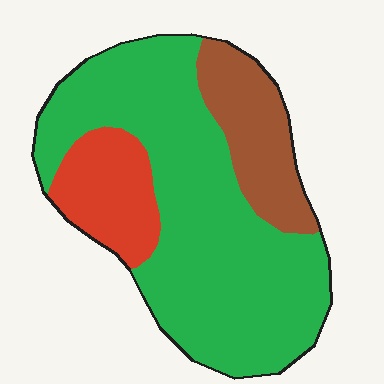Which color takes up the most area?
Green, at roughly 65%.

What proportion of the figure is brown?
Brown covers around 20% of the figure.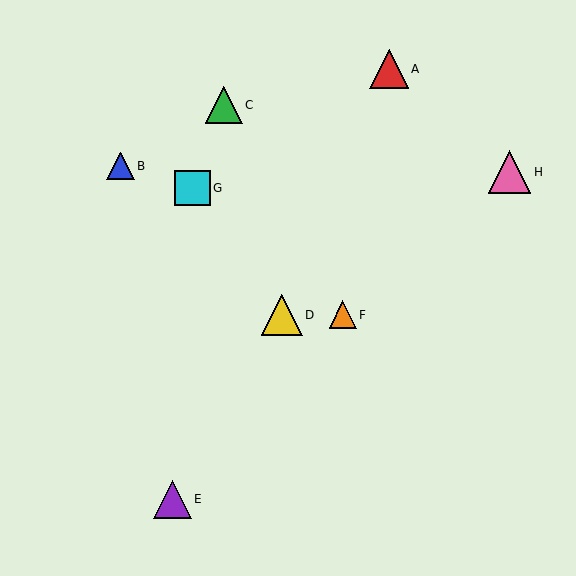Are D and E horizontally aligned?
No, D is at y≈315 and E is at y≈499.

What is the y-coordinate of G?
Object G is at y≈188.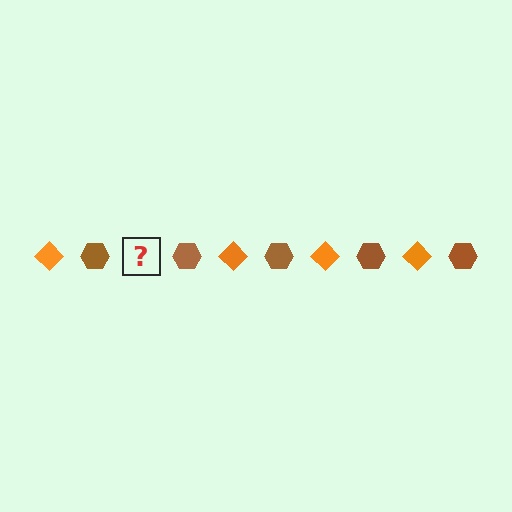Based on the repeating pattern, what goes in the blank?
The blank should be an orange diamond.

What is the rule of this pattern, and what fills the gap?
The rule is that the pattern alternates between orange diamond and brown hexagon. The gap should be filled with an orange diamond.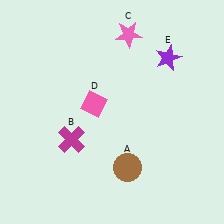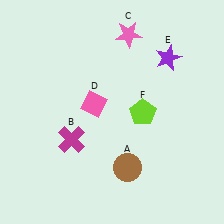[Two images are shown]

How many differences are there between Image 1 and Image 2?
There is 1 difference between the two images.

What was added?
A lime pentagon (F) was added in Image 2.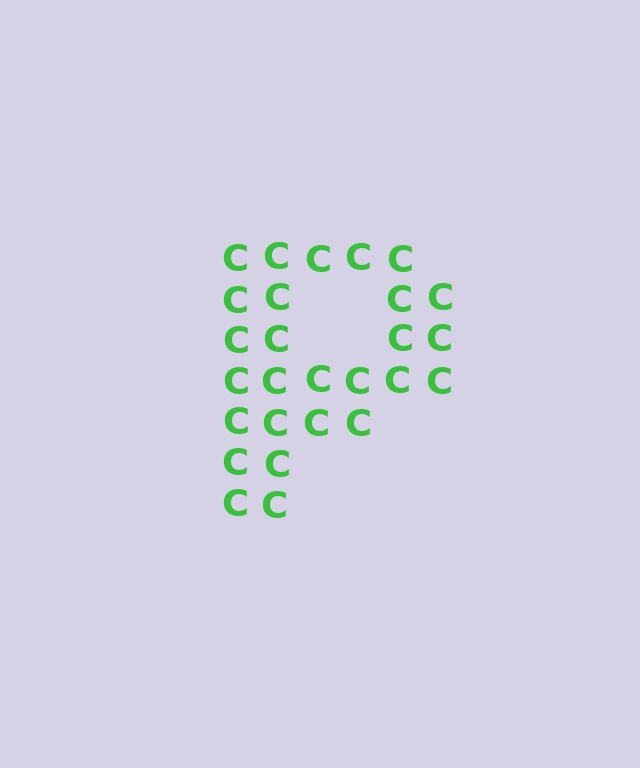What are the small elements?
The small elements are letter C's.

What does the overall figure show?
The overall figure shows the letter P.